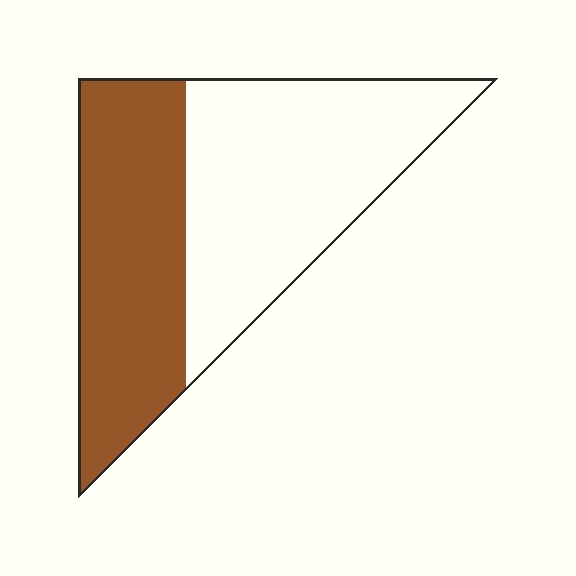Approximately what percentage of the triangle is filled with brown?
Approximately 45%.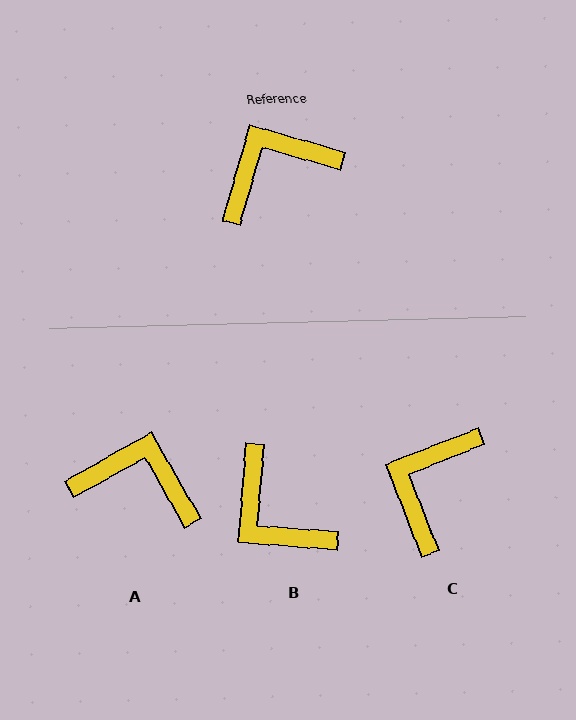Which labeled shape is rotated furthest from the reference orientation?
B, about 102 degrees away.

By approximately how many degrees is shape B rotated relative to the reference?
Approximately 102 degrees counter-clockwise.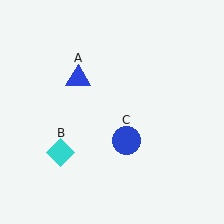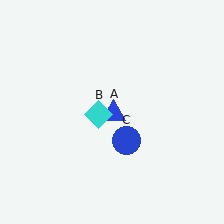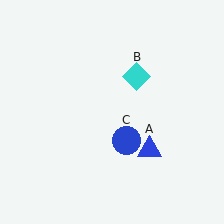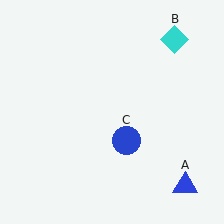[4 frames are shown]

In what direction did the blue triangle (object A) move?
The blue triangle (object A) moved down and to the right.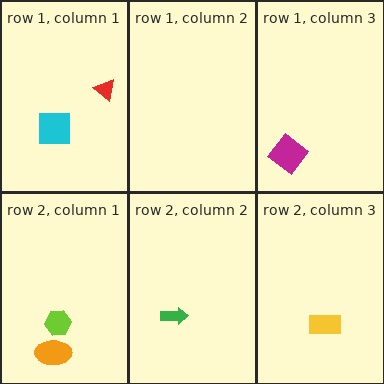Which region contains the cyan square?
The row 1, column 1 region.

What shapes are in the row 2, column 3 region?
The yellow rectangle.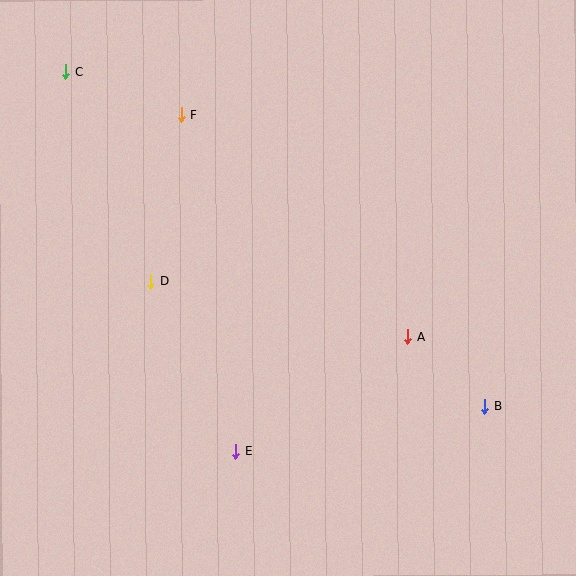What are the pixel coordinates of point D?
Point D is at (151, 281).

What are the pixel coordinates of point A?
Point A is at (408, 337).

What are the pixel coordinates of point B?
Point B is at (484, 406).